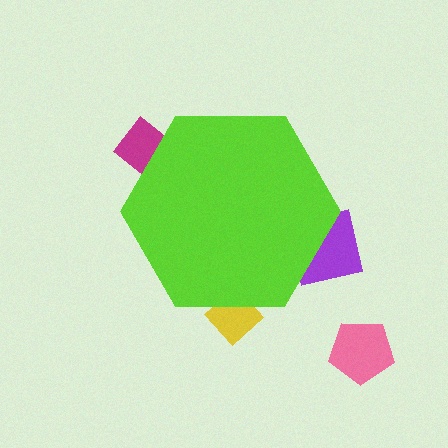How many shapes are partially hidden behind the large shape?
3 shapes are partially hidden.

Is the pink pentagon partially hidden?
No, the pink pentagon is fully visible.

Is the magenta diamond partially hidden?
Yes, the magenta diamond is partially hidden behind the lime hexagon.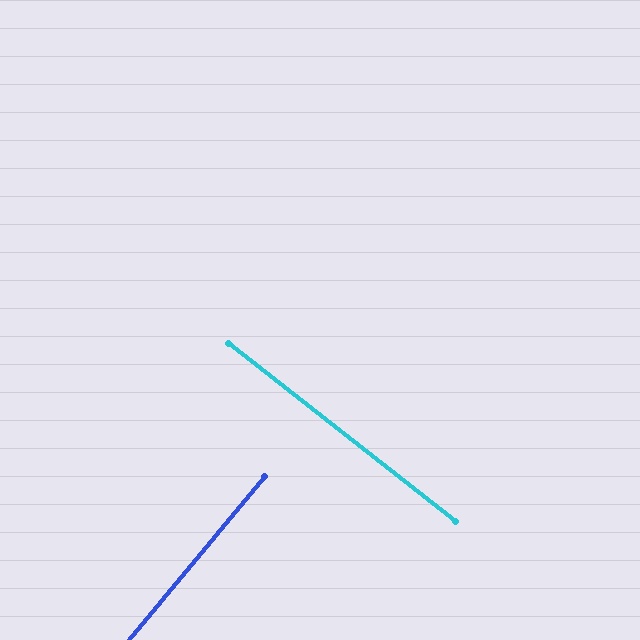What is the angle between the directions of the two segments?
Approximately 88 degrees.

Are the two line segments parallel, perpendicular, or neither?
Perpendicular — they meet at approximately 88°.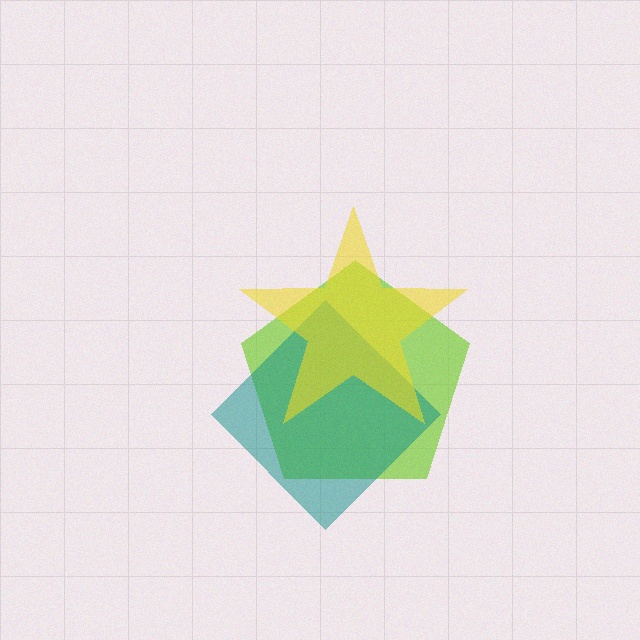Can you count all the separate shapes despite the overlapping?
Yes, there are 3 separate shapes.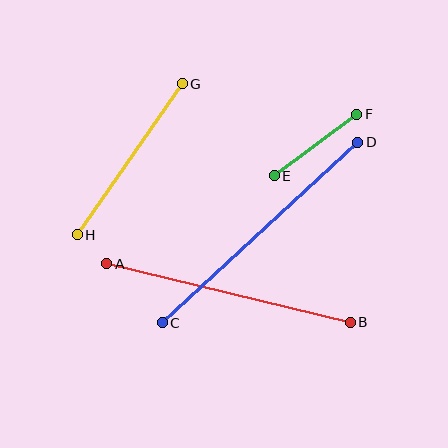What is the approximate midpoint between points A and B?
The midpoint is at approximately (229, 293) pixels.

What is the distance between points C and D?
The distance is approximately 267 pixels.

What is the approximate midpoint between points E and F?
The midpoint is at approximately (315, 145) pixels.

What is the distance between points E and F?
The distance is approximately 103 pixels.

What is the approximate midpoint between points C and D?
The midpoint is at approximately (260, 233) pixels.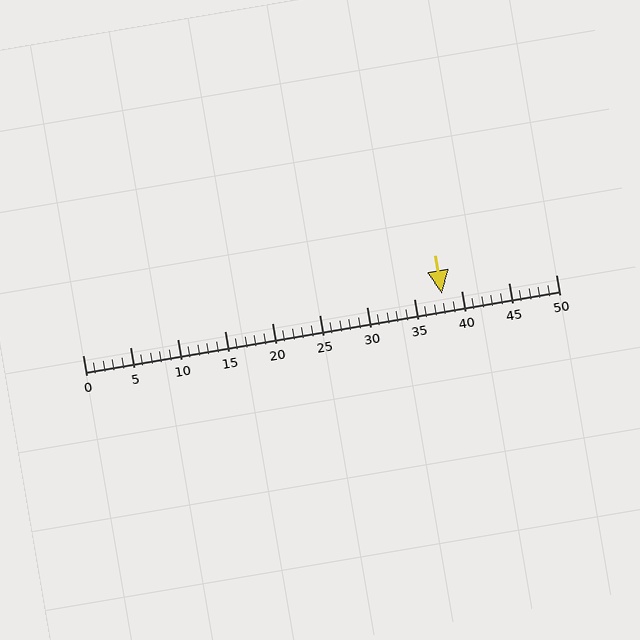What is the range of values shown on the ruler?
The ruler shows values from 0 to 50.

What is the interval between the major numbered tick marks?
The major tick marks are spaced 5 units apart.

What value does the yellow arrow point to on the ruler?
The yellow arrow points to approximately 38.